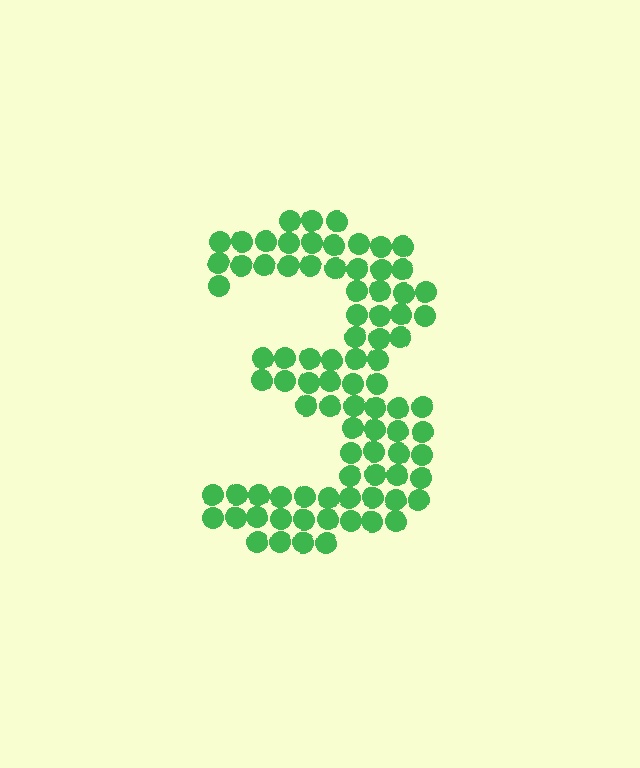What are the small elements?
The small elements are circles.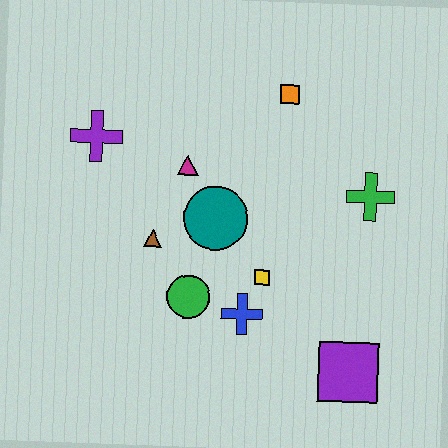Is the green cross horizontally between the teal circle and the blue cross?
No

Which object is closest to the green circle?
The blue cross is closest to the green circle.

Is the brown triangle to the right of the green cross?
No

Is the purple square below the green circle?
Yes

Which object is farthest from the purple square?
The purple cross is farthest from the purple square.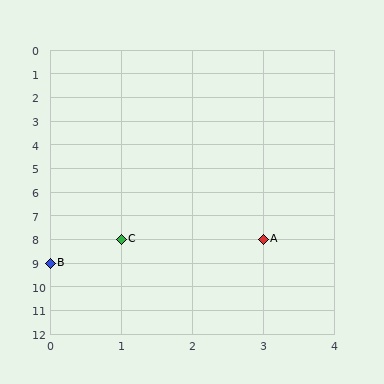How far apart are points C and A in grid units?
Points C and A are 2 columns apart.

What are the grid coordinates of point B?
Point B is at grid coordinates (0, 9).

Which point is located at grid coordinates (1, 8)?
Point C is at (1, 8).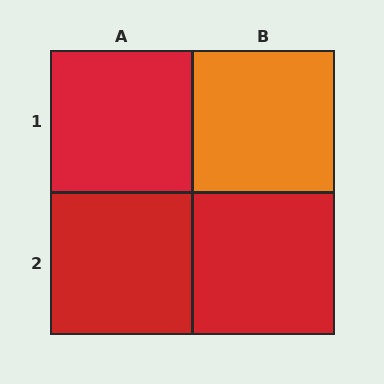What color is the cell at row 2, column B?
Red.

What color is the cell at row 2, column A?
Red.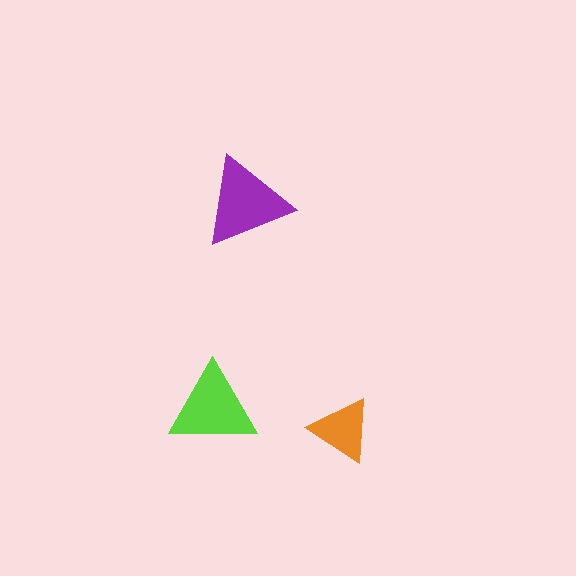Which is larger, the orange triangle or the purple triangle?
The purple one.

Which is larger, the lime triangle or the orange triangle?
The lime one.